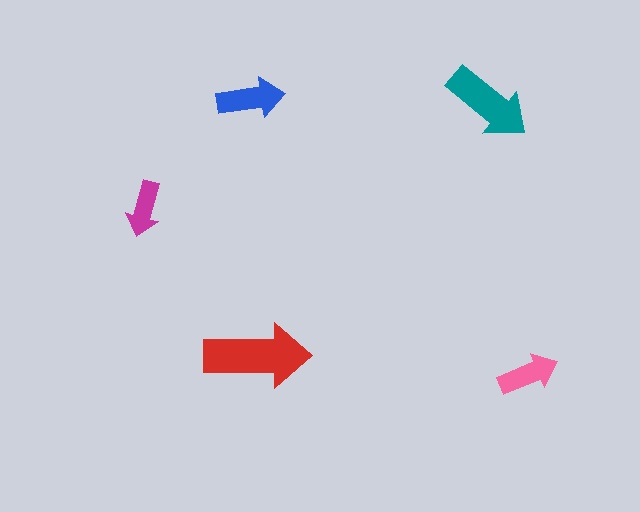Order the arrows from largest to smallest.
the red one, the teal one, the blue one, the pink one, the magenta one.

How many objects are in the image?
There are 5 objects in the image.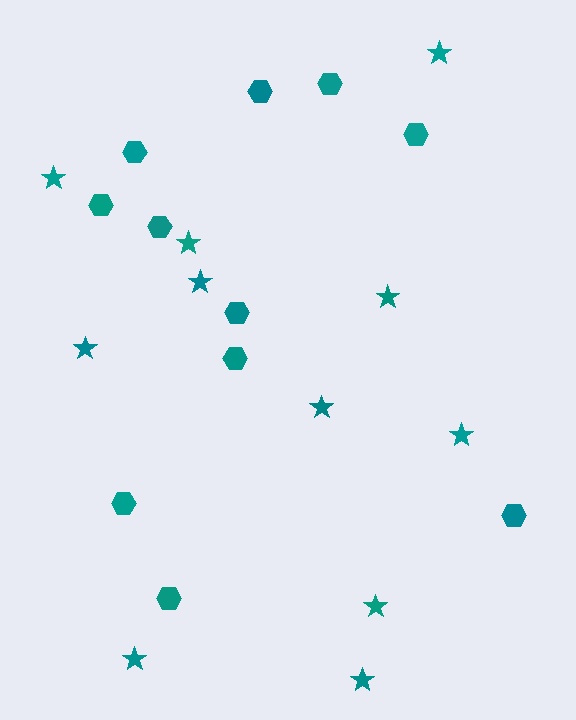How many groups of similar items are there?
There are 2 groups: one group of hexagons (11) and one group of stars (11).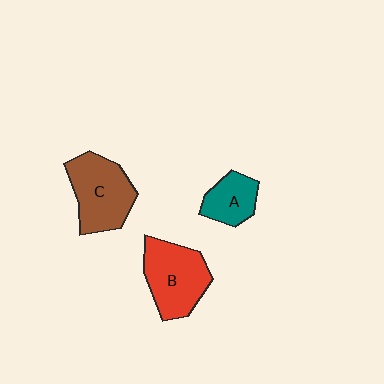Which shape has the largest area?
Shape C (brown).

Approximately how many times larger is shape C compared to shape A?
Approximately 1.8 times.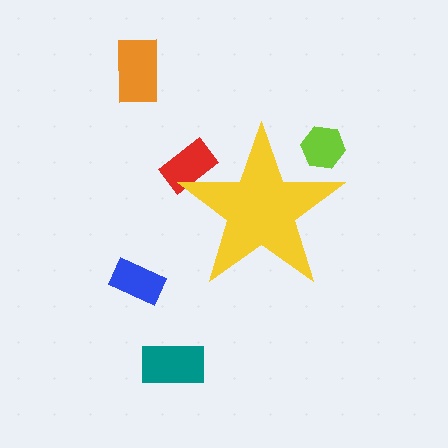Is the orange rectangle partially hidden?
No, the orange rectangle is fully visible.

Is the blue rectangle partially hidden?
No, the blue rectangle is fully visible.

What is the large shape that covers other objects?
A yellow star.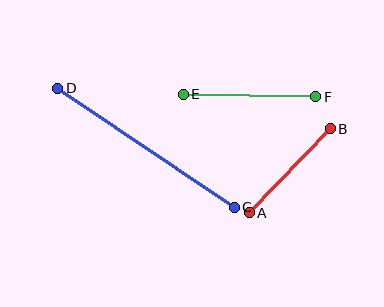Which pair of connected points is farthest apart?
Points C and D are farthest apart.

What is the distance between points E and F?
The distance is approximately 133 pixels.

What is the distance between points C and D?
The distance is approximately 213 pixels.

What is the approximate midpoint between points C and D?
The midpoint is at approximately (146, 148) pixels.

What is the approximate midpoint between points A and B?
The midpoint is at approximately (290, 171) pixels.